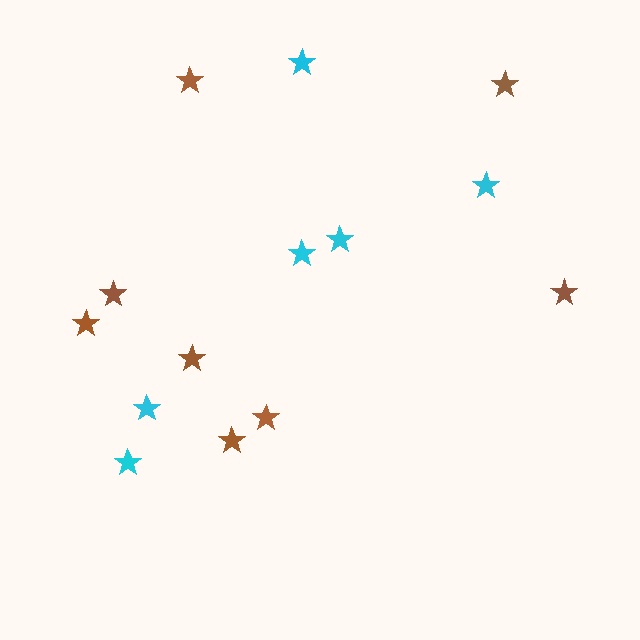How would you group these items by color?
There are 2 groups: one group of brown stars (8) and one group of cyan stars (6).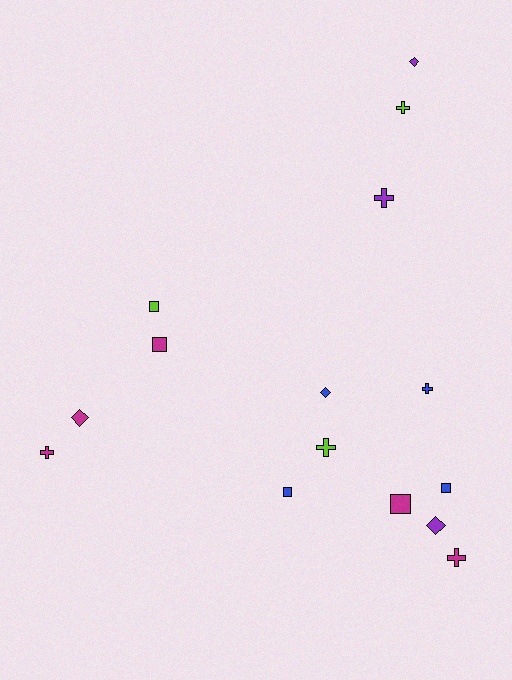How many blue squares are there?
There are 2 blue squares.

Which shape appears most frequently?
Cross, with 6 objects.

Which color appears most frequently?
Magenta, with 5 objects.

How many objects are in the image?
There are 15 objects.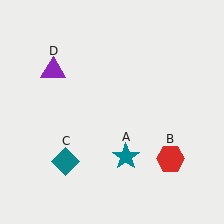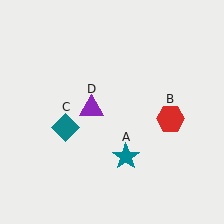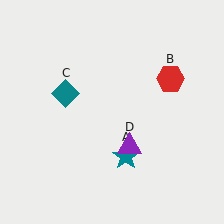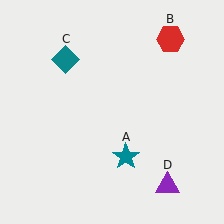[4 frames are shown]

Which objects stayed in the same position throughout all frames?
Teal star (object A) remained stationary.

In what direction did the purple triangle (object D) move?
The purple triangle (object D) moved down and to the right.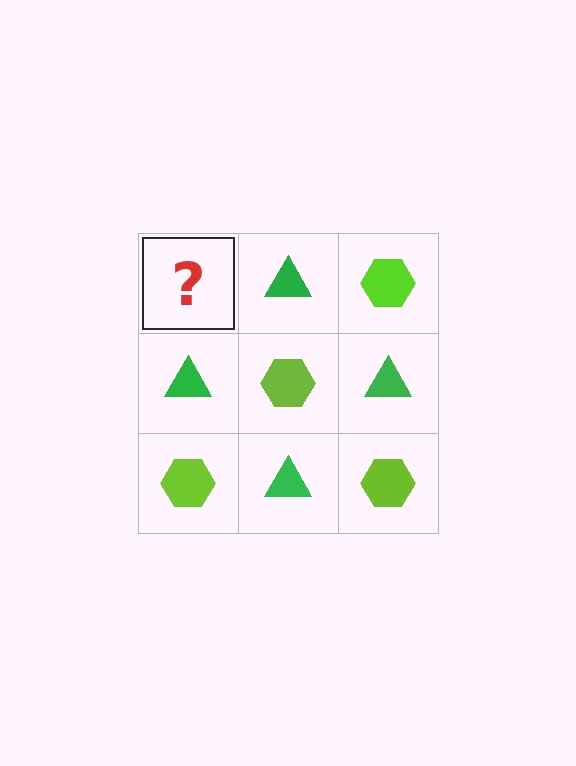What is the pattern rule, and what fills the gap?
The rule is that it alternates lime hexagon and green triangle in a checkerboard pattern. The gap should be filled with a lime hexagon.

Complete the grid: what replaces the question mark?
The question mark should be replaced with a lime hexagon.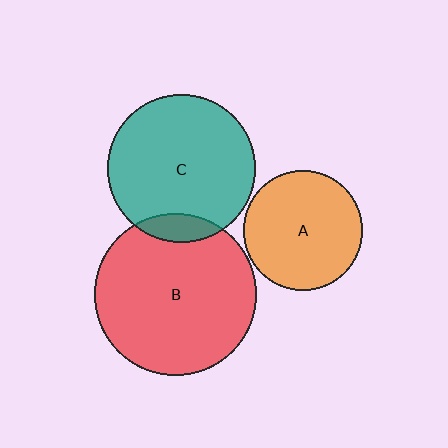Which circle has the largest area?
Circle B (red).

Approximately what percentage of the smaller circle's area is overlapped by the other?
Approximately 10%.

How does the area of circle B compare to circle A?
Approximately 1.8 times.